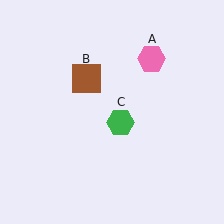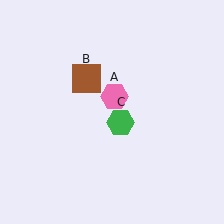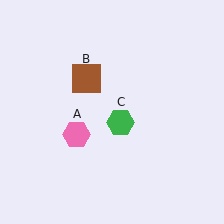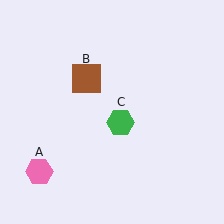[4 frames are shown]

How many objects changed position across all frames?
1 object changed position: pink hexagon (object A).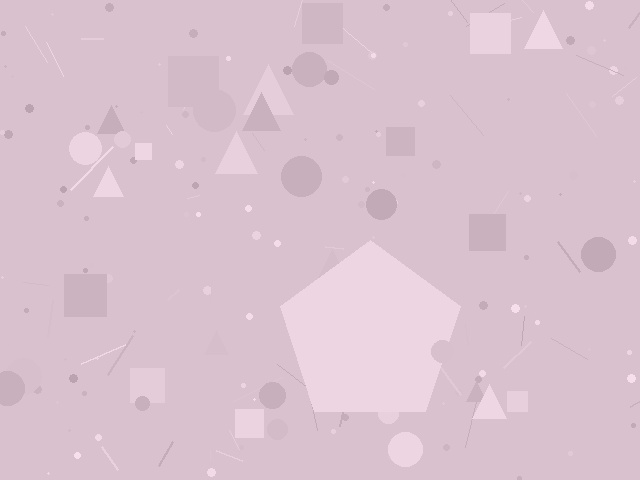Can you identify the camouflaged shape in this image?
The camouflaged shape is a pentagon.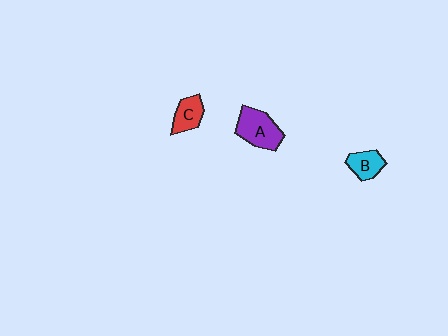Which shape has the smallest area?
Shape B (cyan).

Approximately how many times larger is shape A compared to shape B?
Approximately 1.7 times.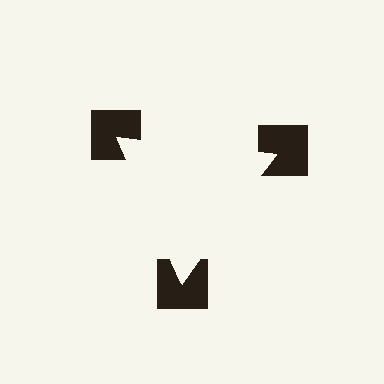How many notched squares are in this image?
There are 3 — one at each vertex of the illusory triangle.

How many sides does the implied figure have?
3 sides.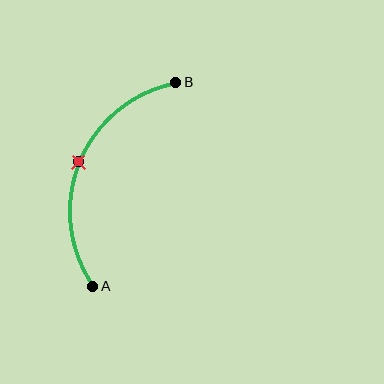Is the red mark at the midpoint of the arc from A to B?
Yes. The red mark lies on the arc at equal arc-length from both A and B — it is the arc midpoint.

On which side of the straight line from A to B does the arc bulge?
The arc bulges to the left of the straight line connecting A and B.